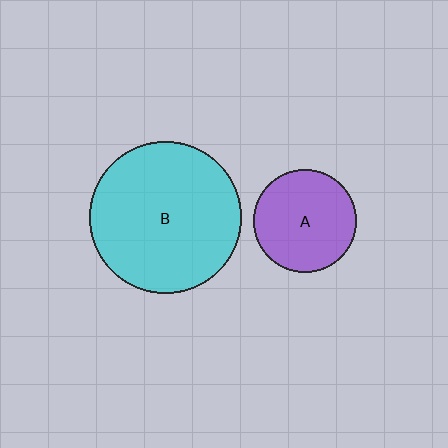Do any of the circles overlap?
No, none of the circles overlap.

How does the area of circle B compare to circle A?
Approximately 2.2 times.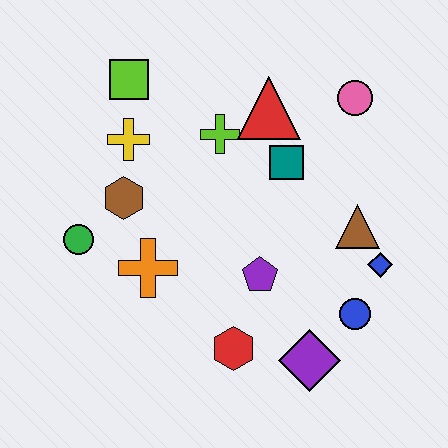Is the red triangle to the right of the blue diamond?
No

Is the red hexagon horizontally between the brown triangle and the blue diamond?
No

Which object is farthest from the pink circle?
The green circle is farthest from the pink circle.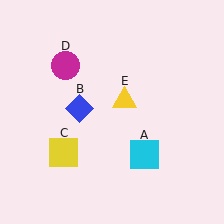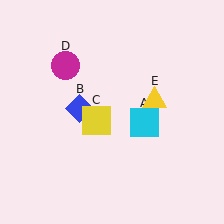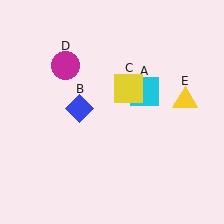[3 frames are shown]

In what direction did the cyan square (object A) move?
The cyan square (object A) moved up.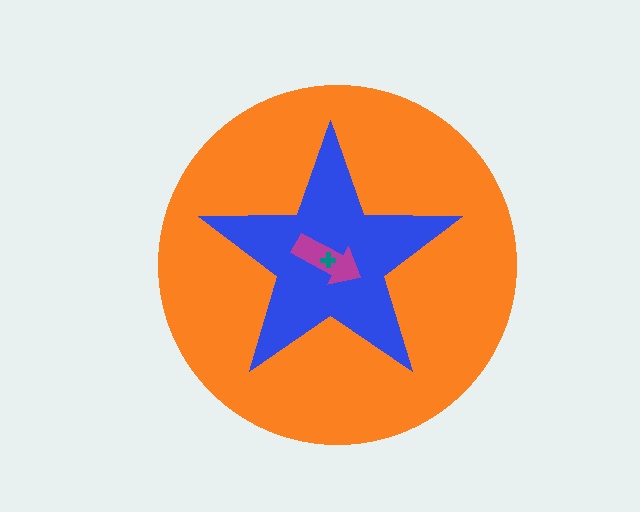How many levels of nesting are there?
4.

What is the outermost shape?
The orange circle.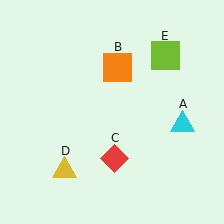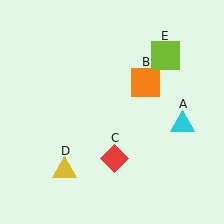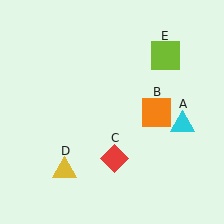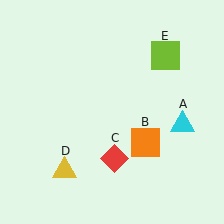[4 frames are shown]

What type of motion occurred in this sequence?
The orange square (object B) rotated clockwise around the center of the scene.